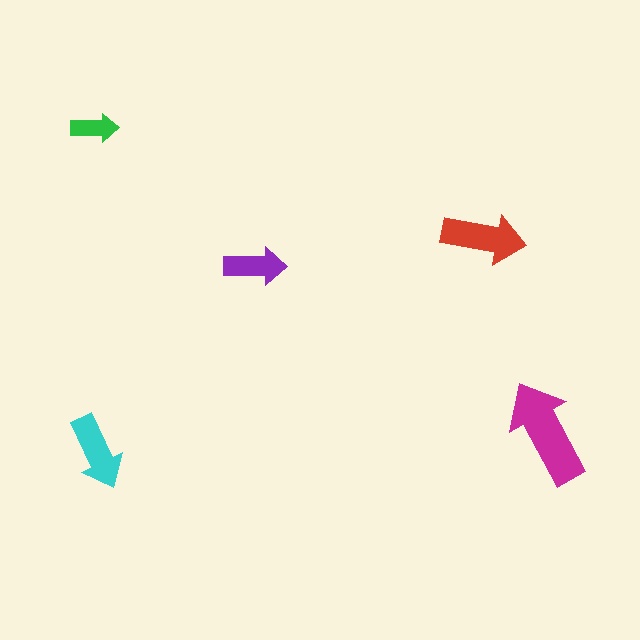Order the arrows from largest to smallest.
the magenta one, the red one, the cyan one, the purple one, the green one.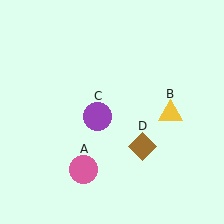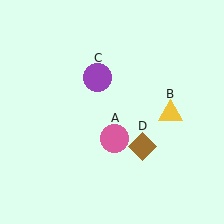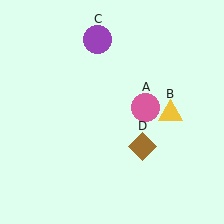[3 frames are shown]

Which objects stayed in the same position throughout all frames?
Yellow triangle (object B) and brown diamond (object D) remained stationary.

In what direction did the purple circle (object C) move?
The purple circle (object C) moved up.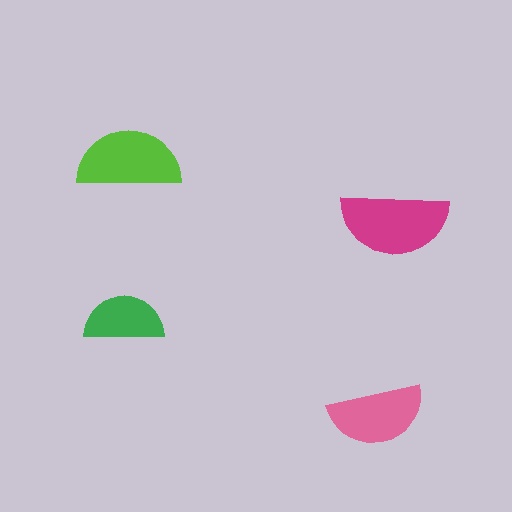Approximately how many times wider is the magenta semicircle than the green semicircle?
About 1.5 times wider.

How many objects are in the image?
There are 4 objects in the image.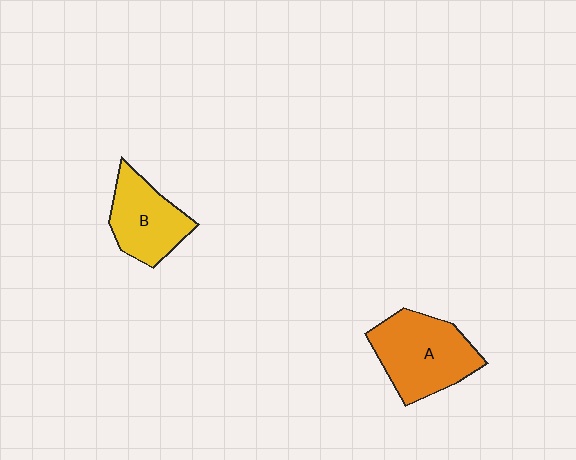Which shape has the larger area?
Shape A (orange).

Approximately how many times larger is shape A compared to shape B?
Approximately 1.3 times.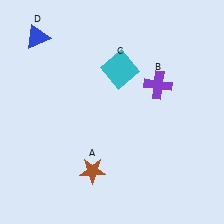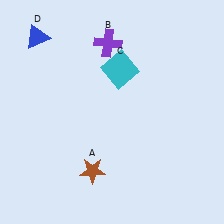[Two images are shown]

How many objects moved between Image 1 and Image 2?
1 object moved between the two images.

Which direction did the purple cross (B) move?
The purple cross (B) moved left.